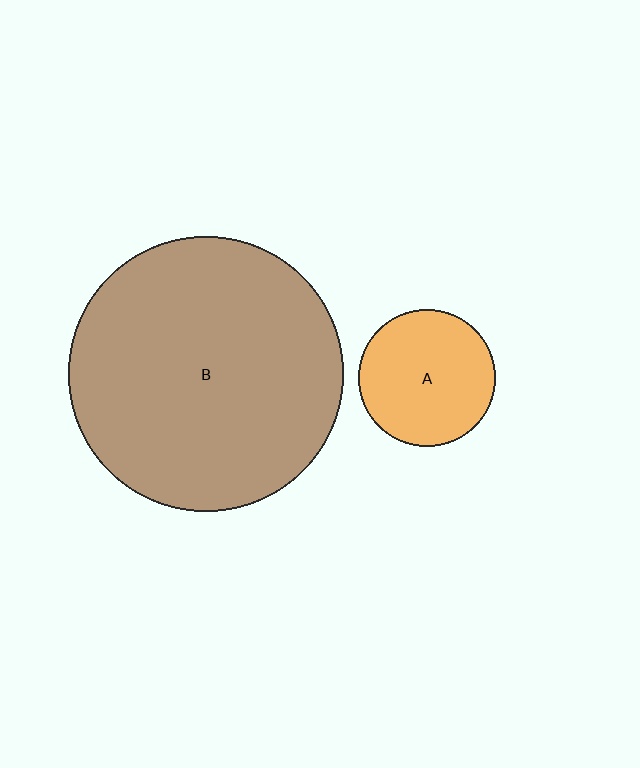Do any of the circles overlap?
No, none of the circles overlap.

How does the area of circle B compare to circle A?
Approximately 4.0 times.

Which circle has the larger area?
Circle B (brown).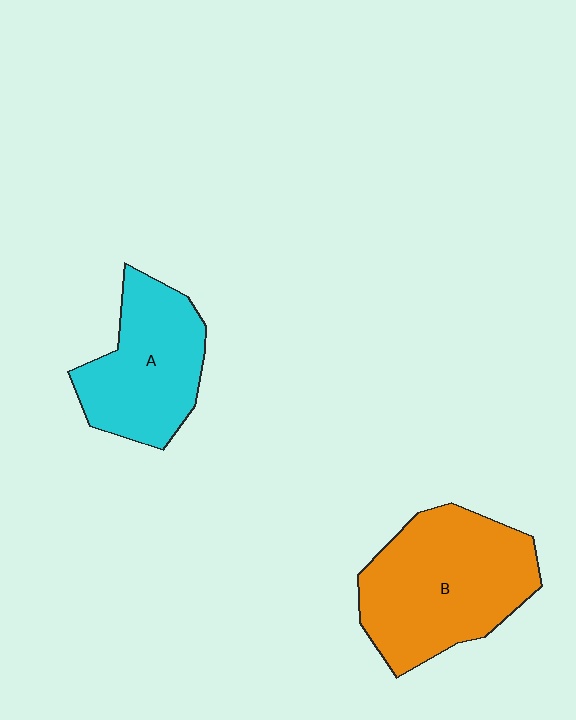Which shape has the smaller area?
Shape A (cyan).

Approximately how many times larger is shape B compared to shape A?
Approximately 1.3 times.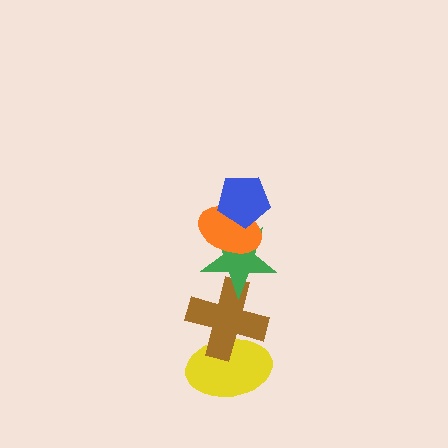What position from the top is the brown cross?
The brown cross is 4th from the top.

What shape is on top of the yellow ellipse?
The brown cross is on top of the yellow ellipse.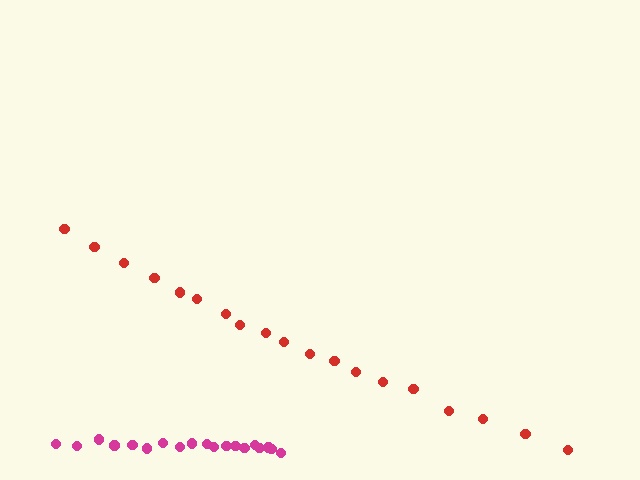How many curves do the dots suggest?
There are 2 distinct paths.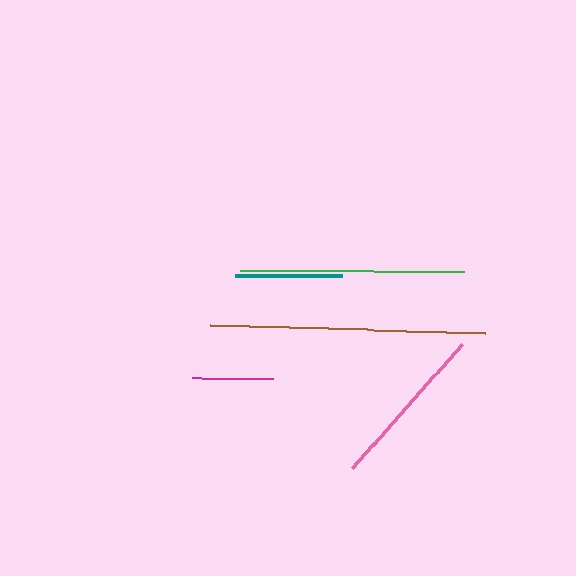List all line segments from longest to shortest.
From longest to shortest: brown, green, pink, teal, magenta.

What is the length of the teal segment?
The teal segment is approximately 107 pixels long.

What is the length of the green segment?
The green segment is approximately 224 pixels long.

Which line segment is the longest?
The brown line is the longest at approximately 275 pixels.